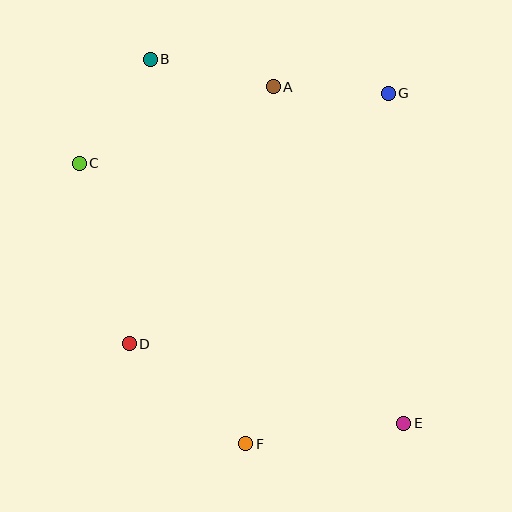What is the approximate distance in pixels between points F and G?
The distance between F and G is approximately 378 pixels.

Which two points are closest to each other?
Points A and G are closest to each other.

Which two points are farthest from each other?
Points B and E are farthest from each other.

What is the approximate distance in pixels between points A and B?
The distance between A and B is approximately 126 pixels.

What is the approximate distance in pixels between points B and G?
The distance between B and G is approximately 241 pixels.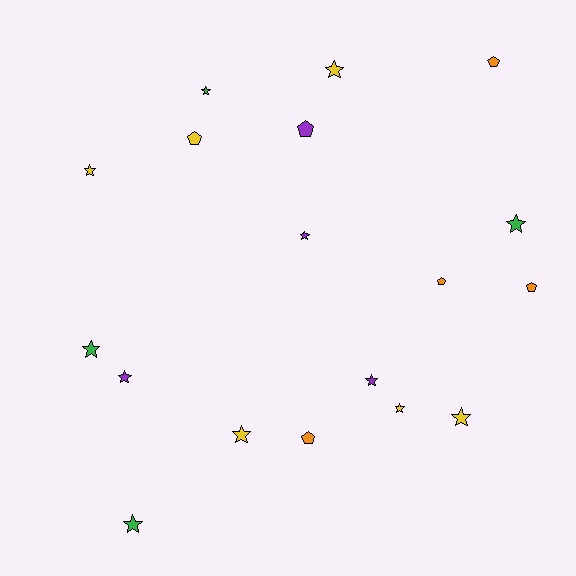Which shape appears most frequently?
Star, with 12 objects.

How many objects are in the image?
There are 18 objects.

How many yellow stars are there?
There are 5 yellow stars.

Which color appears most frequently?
Yellow, with 6 objects.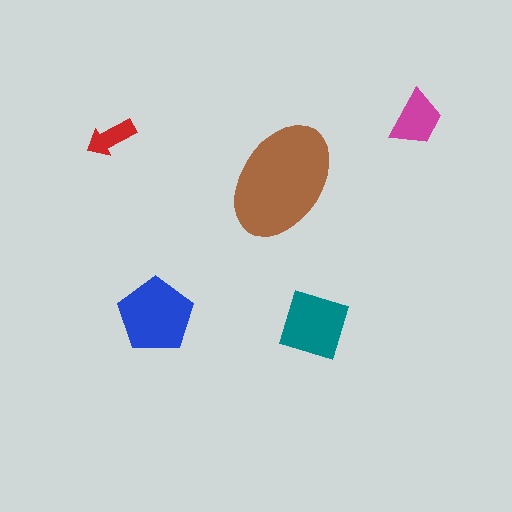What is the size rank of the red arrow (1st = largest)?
5th.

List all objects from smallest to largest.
The red arrow, the magenta trapezoid, the teal diamond, the blue pentagon, the brown ellipse.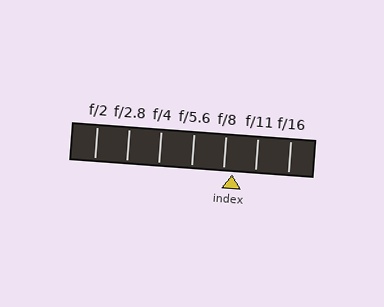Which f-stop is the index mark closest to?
The index mark is closest to f/8.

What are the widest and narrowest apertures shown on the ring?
The widest aperture shown is f/2 and the narrowest is f/16.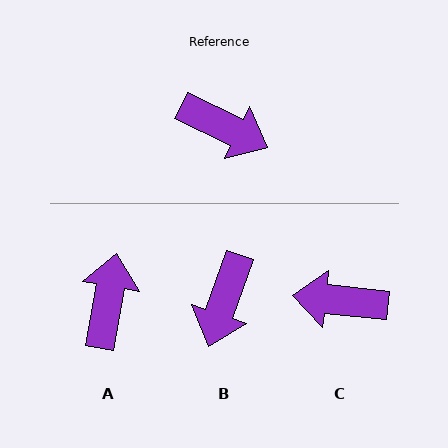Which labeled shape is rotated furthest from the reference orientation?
C, about 160 degrees away.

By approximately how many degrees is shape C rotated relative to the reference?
Approximately 160 degrees clockwise.